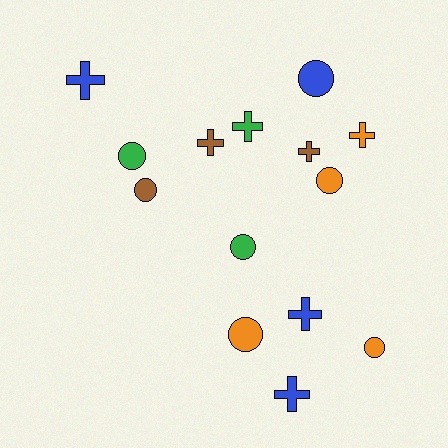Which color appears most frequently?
Orange, with 4 objects.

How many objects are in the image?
There are 14 objects.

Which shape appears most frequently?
Cross, with 7 objects.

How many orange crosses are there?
There is 1 orange cross.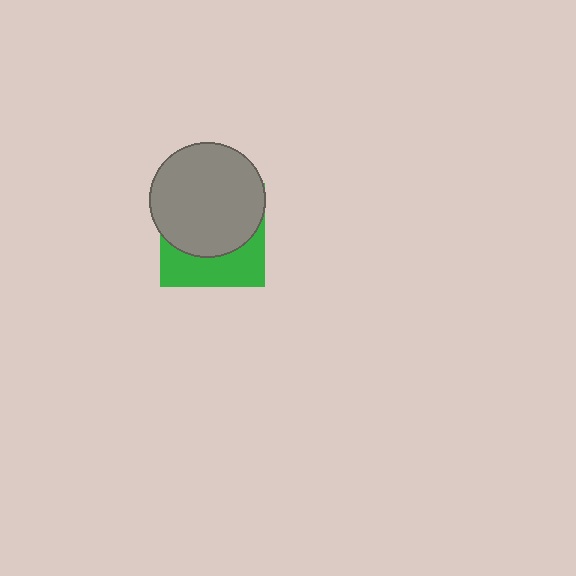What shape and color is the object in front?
The object in front is a gray circle.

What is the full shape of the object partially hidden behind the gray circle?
The partially hidden object is a green square.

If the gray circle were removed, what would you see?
You would see the complete green square.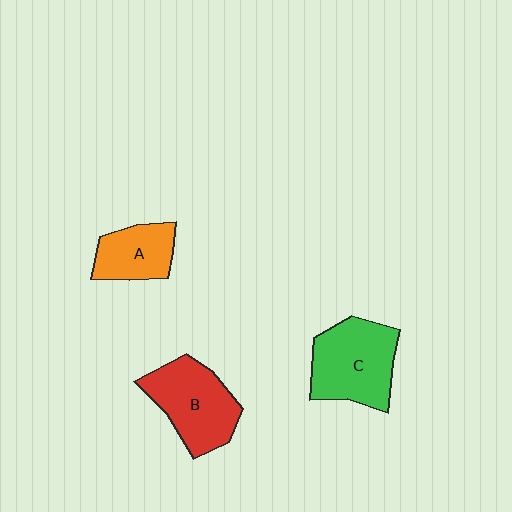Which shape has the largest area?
Shape C (green).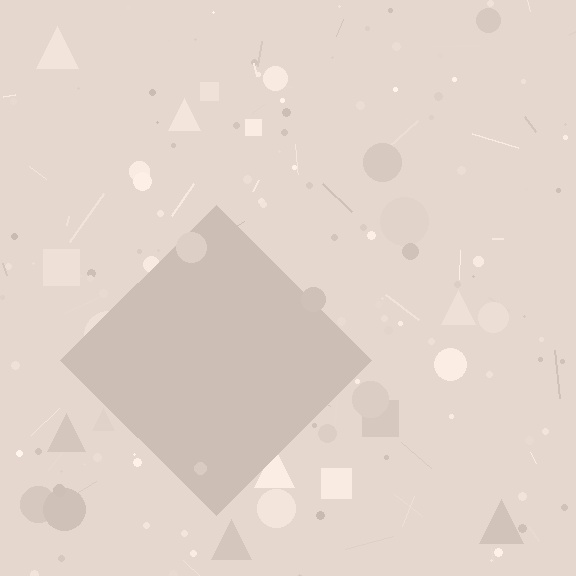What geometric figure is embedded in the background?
A diamond is embedded in the background.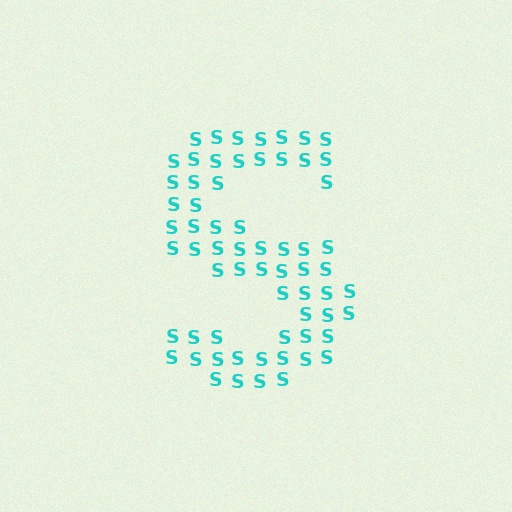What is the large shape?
The large shape is the letter S.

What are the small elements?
The small elements are letter S's.